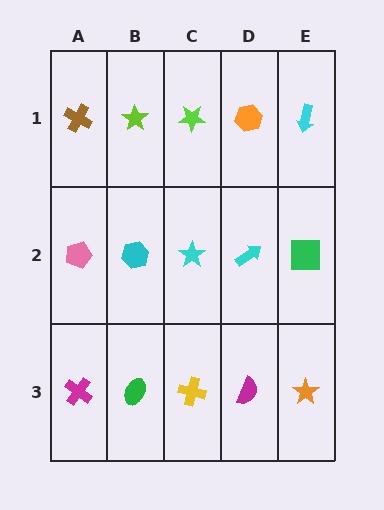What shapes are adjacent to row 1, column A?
A pink pentagon (row 2, column A), a lime star (row 1, column B).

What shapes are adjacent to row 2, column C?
A lime star (row 1, column C), a yellow cross (row 3, column C), a cyan hexagon (row 2, column B), a cyan arrow (row 2, column D).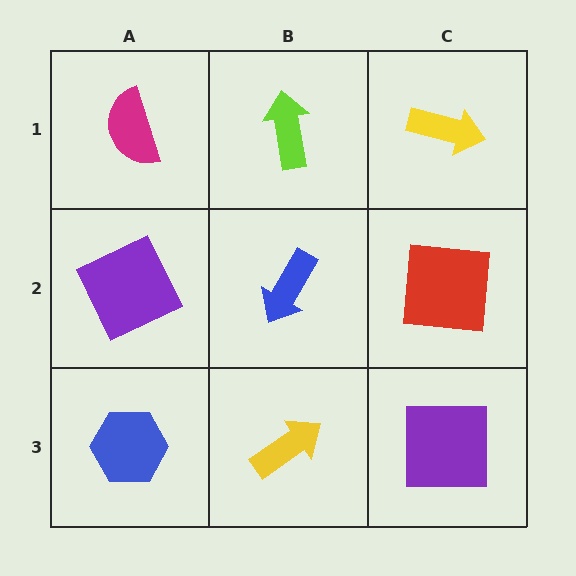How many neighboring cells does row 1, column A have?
2.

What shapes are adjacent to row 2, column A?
A magenta semicircle (row 1, column A), a blue hexagon (row 3, column A), a blue arrow (row 2, column B).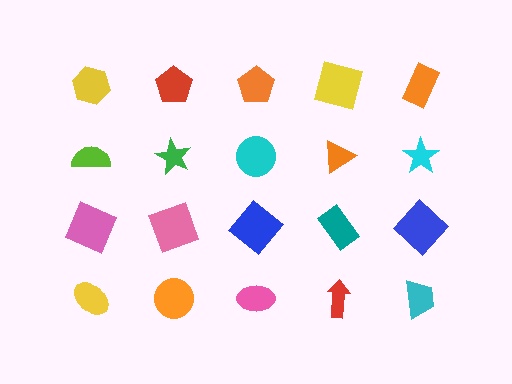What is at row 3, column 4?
A teal rectangle.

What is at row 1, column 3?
An orange pentagon.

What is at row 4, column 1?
A yellow ellipse.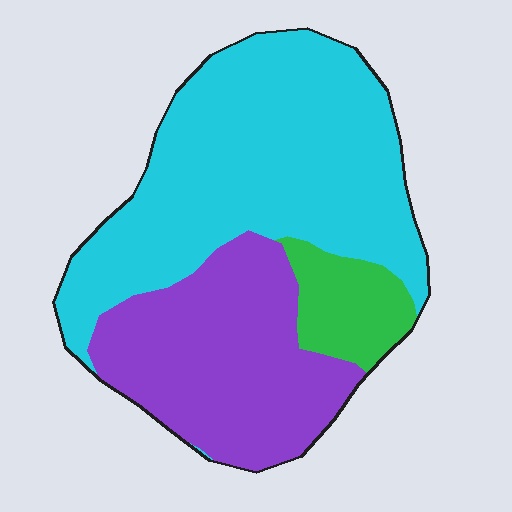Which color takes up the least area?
Green, at roughly 10%.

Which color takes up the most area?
Cyan, at roughly 55%.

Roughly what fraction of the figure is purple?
Purple takes up about one third (1/3) of the figure.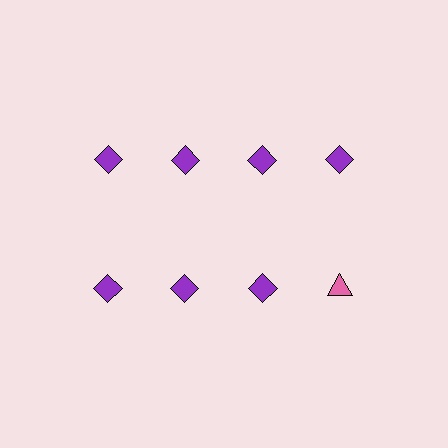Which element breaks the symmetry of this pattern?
The pink triangle in the second row, second from right column breaks the symmetry. All other shapes are purple diamonds.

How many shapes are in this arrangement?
There are 8 shapes arranged in a grid pattern.